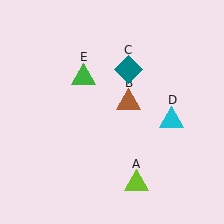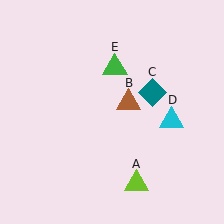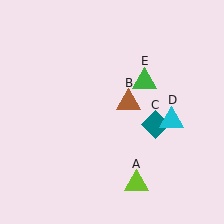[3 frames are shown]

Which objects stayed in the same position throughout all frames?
Lime triangle (object A) and brown triangle (object B) and cyan triangle (object D) remained stationary.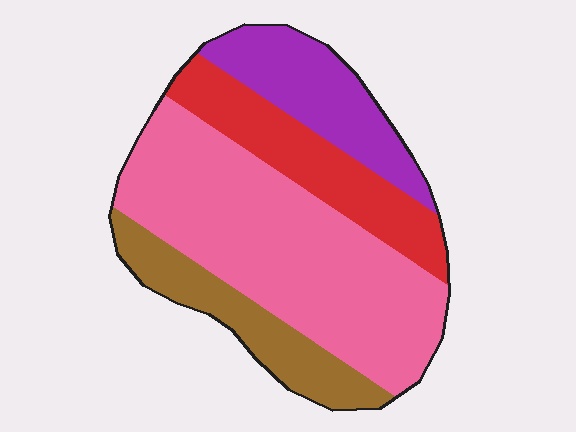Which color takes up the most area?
Pink, at roughly 50%.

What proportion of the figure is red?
Red takes up less than a quarter of the figure.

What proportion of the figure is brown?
Brown covers around 15% of the figure.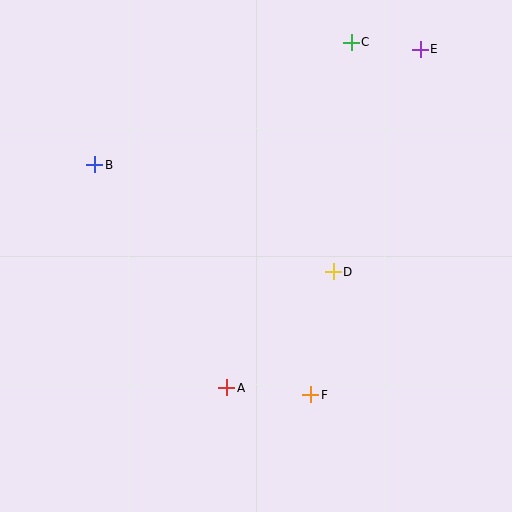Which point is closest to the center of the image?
Point D at (333, 272) is closest to the center.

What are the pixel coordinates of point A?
Point A is at (227, 388).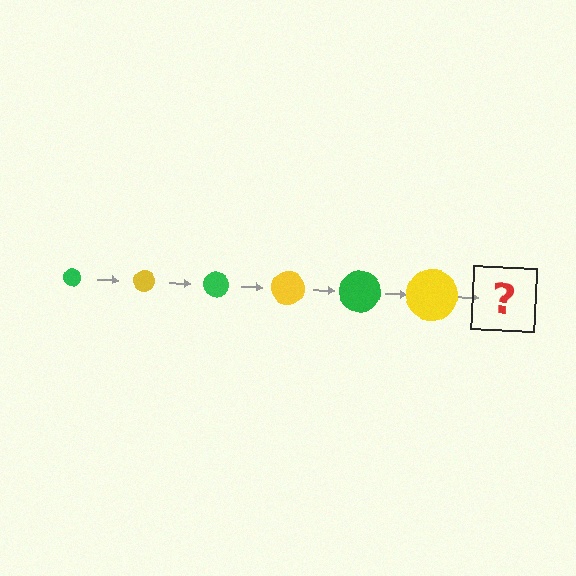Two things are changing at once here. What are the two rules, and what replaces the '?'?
The two rules are that the circle grows larger each step and the color cycles through green and yellow. The '?' should be a green circle, larger than the previous one.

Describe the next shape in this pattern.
It should be a green circle, larger than the previous one.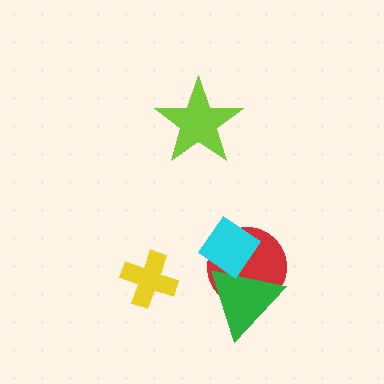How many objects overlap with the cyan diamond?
2 objects overlap with the cyan diamond.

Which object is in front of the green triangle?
The cyan diamond is in front of the green triangle.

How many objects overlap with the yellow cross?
0 objects overlap with the yellow cross.